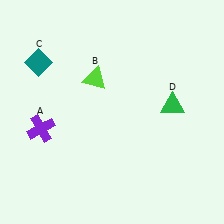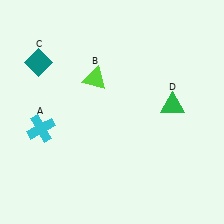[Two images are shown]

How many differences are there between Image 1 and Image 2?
There is 1 difference between the two images.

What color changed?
The cross (A) changed from purple in Image 1 to cyan in Image 2.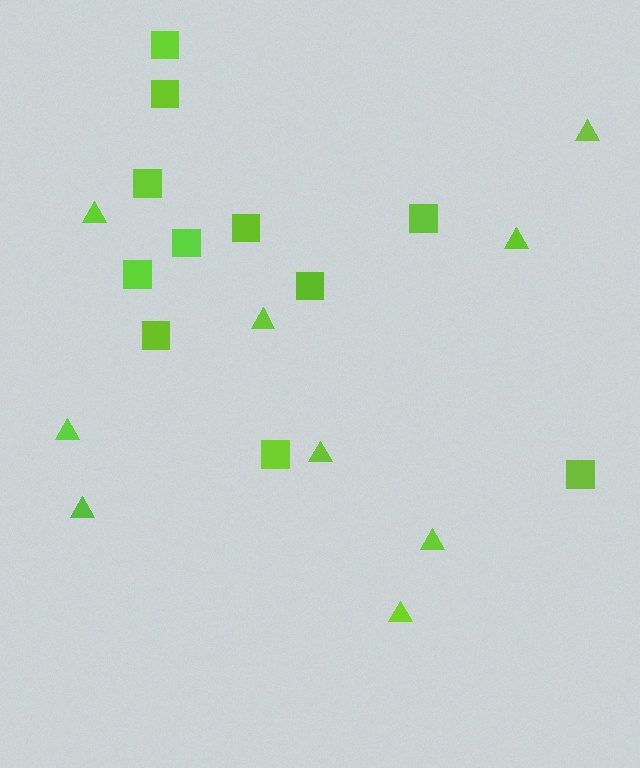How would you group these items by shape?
There are 2 groups: one group of triangles (9) and one group of squares (11).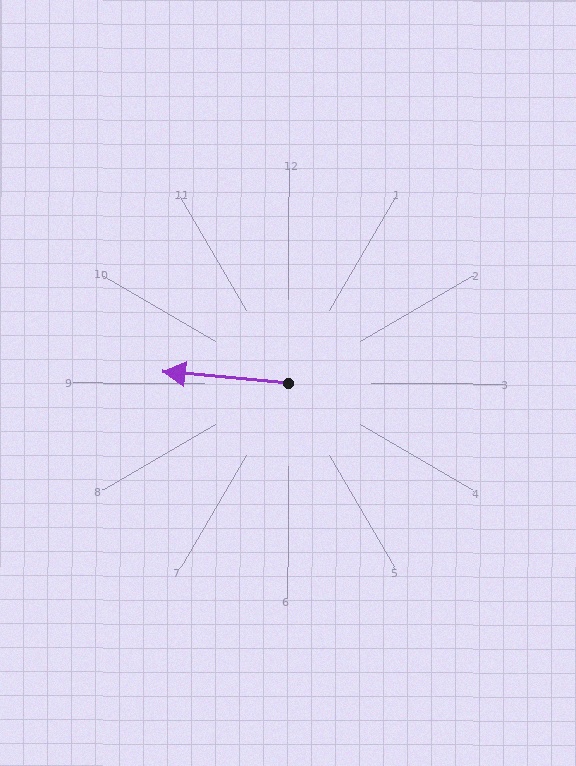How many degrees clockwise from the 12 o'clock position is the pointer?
Approximately 275 degrees.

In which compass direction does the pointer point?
West.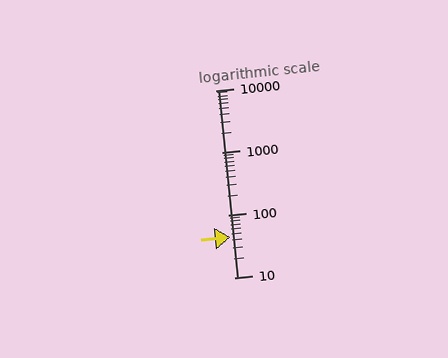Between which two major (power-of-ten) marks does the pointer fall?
The pointer is between 10 and 100.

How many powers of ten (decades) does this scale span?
The scale spans 3 decades, from 10 to 10000.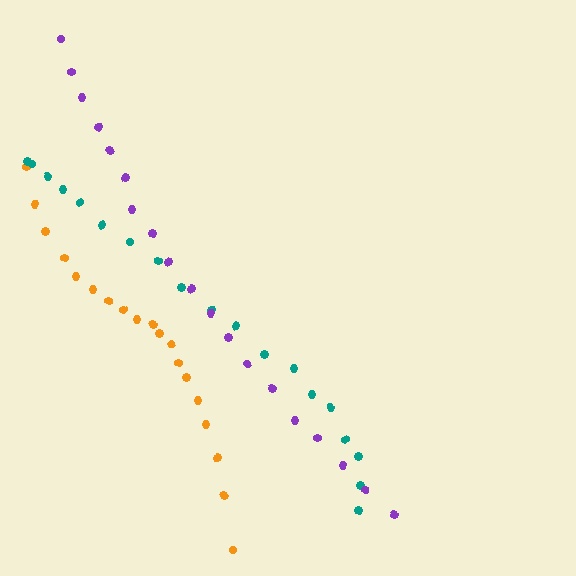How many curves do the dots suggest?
There are 3 distinct paths.